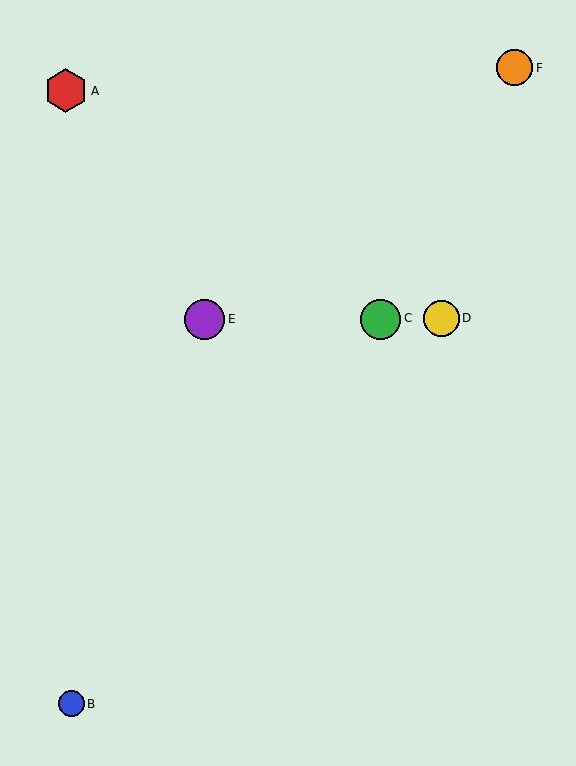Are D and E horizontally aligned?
Yes, both are at y≈319.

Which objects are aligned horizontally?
Objects C, D, E are aligned horizontally.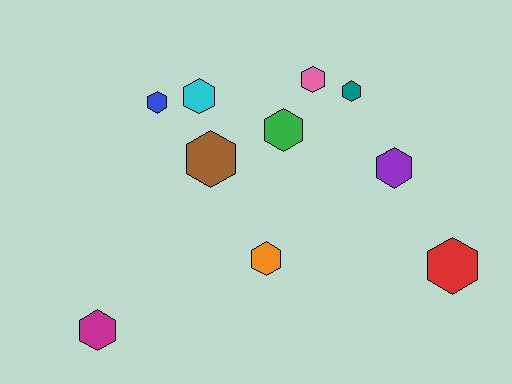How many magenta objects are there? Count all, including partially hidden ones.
There is 1 magenta object.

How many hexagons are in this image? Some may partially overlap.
There are 10 hexagons.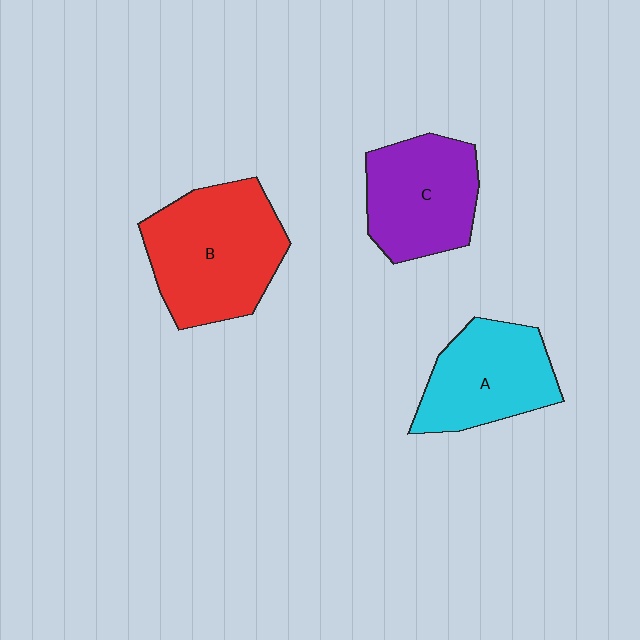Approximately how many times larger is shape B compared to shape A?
Approximately 1.4 times.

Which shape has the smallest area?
Shape A (cyan).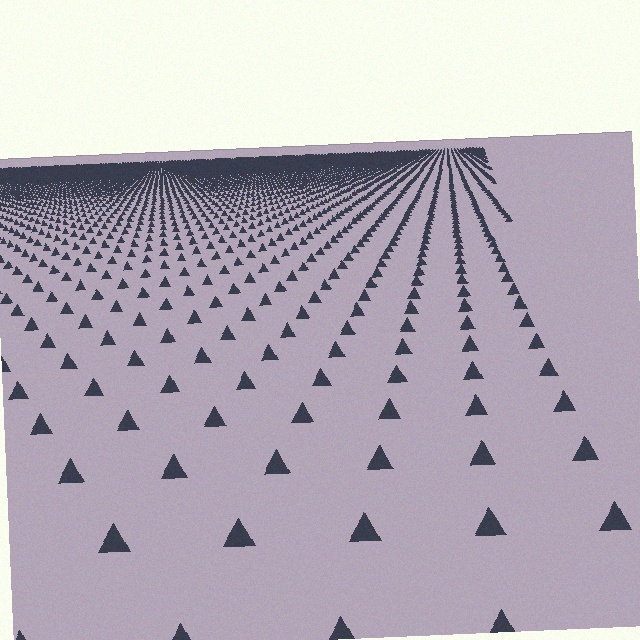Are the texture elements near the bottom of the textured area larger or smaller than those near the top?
Larger. Near the bottom, elements are closer to the viewer and appear at a bigger on-screen size.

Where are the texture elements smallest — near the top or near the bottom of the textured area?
Near the top.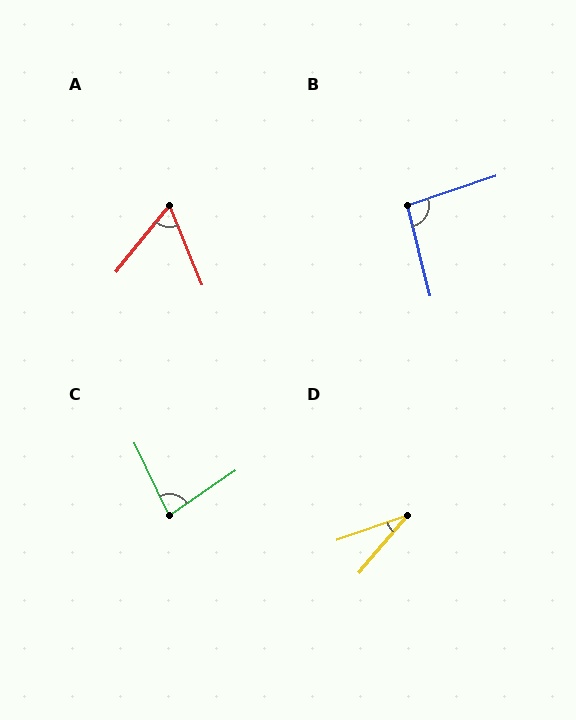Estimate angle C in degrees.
Approximately 81 degrees.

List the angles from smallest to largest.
D (31°), A (61°), C (81°), B (94°).